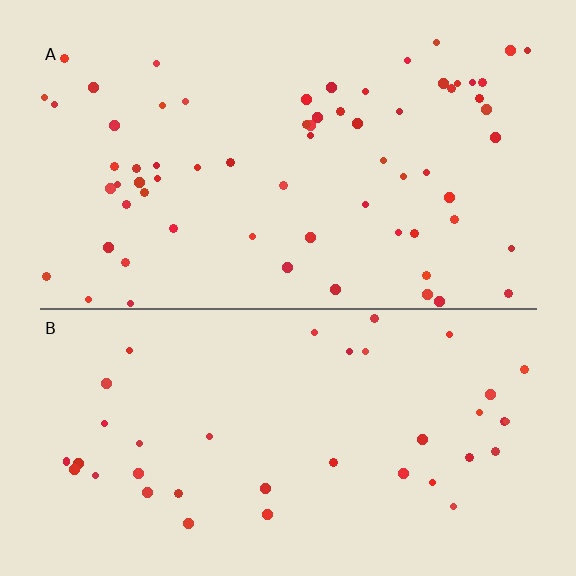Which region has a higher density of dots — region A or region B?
A (the top).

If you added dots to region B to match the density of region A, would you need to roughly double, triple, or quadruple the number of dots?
Approximately double.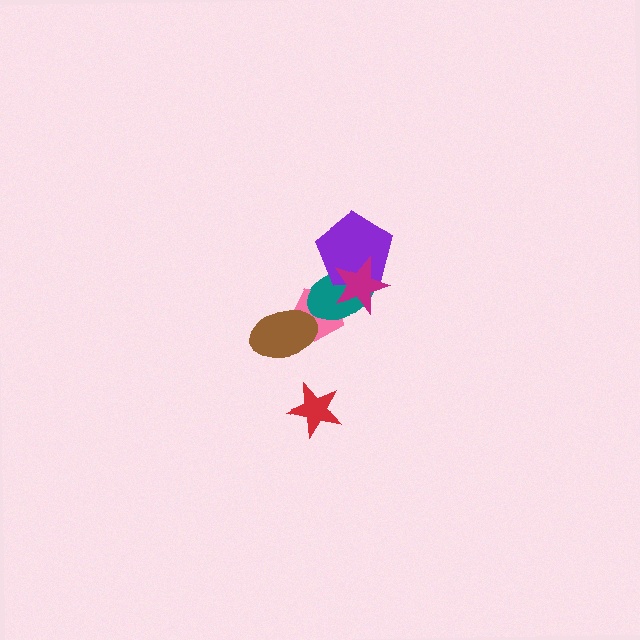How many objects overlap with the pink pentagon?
3 objects overlap with the pink pentagon.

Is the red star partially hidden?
No, no other shape covers it.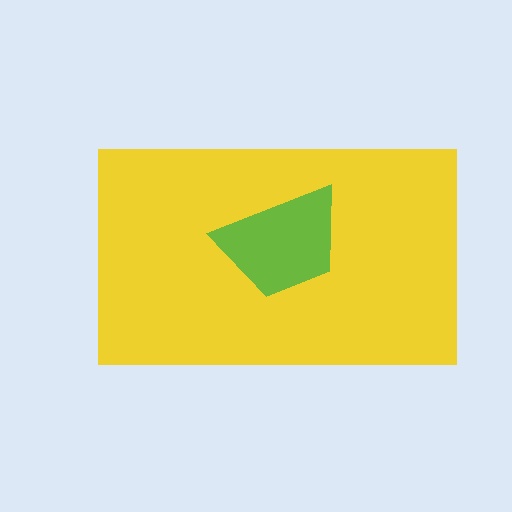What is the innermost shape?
The lime trapezoid.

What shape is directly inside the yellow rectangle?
The lime trapezoid.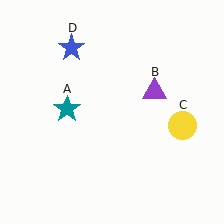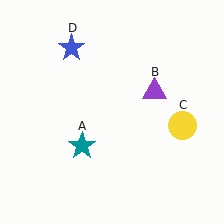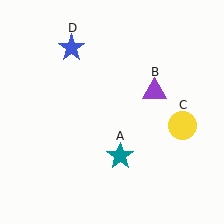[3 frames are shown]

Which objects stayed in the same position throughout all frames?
Purple triangle (object B) and yellow circle (object C) and blue star (object D) remained stationary.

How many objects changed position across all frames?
1 object changed position: teal star (object A).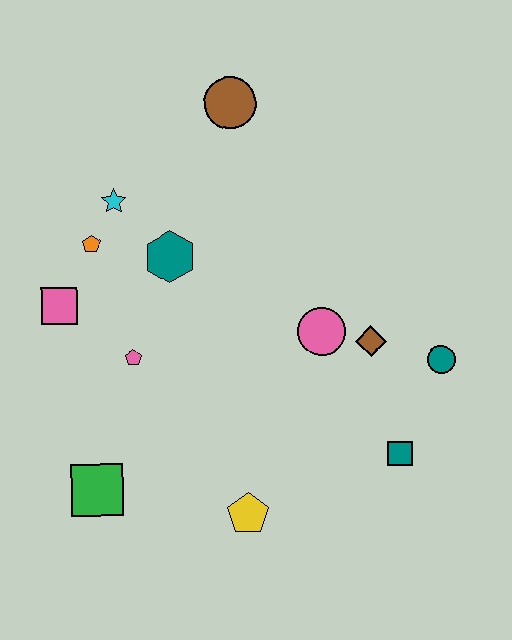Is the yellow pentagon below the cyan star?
Yes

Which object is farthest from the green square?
The brown circle is farthest from the green square.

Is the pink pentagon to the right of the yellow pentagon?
No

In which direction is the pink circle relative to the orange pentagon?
The pink circle is to the right of the orange pentagon.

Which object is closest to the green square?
The pink pentagon is closest to the green square.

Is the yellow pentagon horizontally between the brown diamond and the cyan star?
Yes